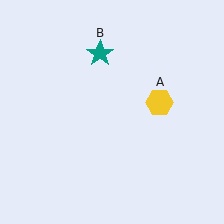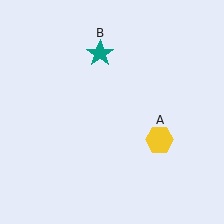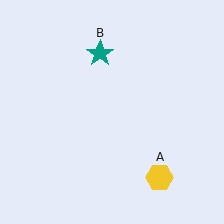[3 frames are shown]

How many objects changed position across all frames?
1 object changed position: yellow hexagon (object A).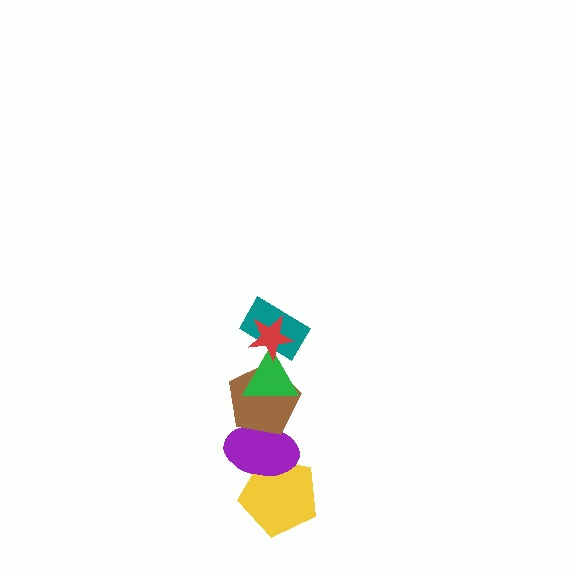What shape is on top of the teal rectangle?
The red star is on top of the teal rectangle.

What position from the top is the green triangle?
The green triangle is 3rd from the top.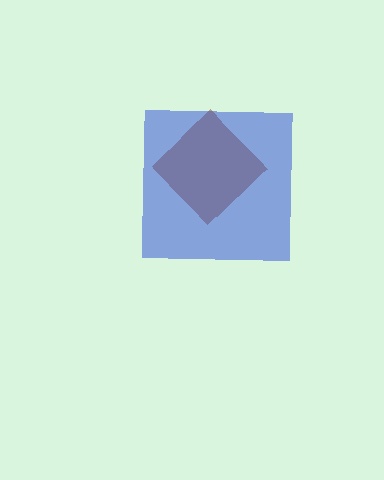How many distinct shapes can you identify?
There are 2 distinct shapes: a brown diamond, a blue square.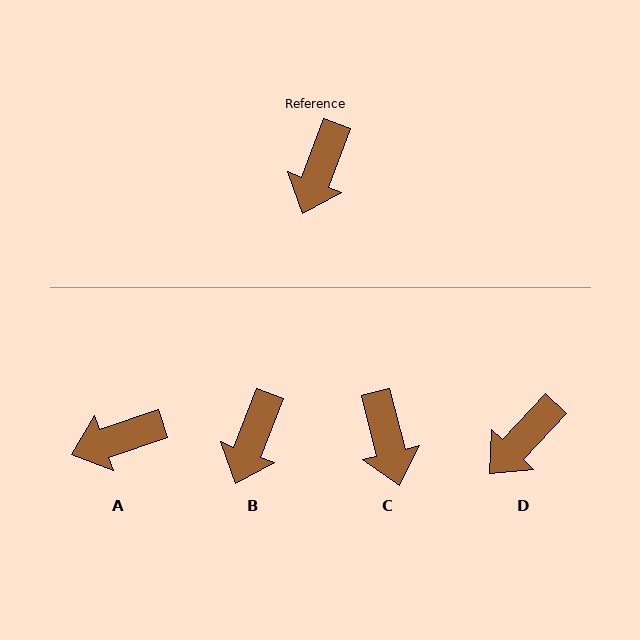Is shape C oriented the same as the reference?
No, it is off by about 35 degrees.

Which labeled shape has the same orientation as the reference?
B.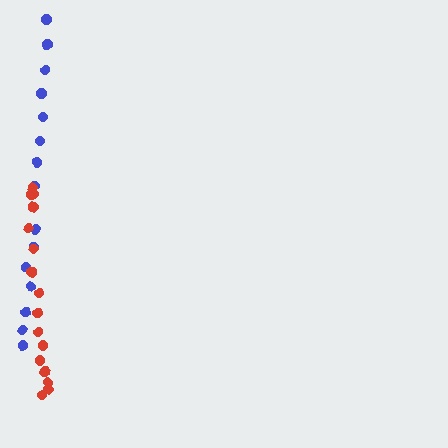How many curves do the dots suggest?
There are 2 distinct paths.